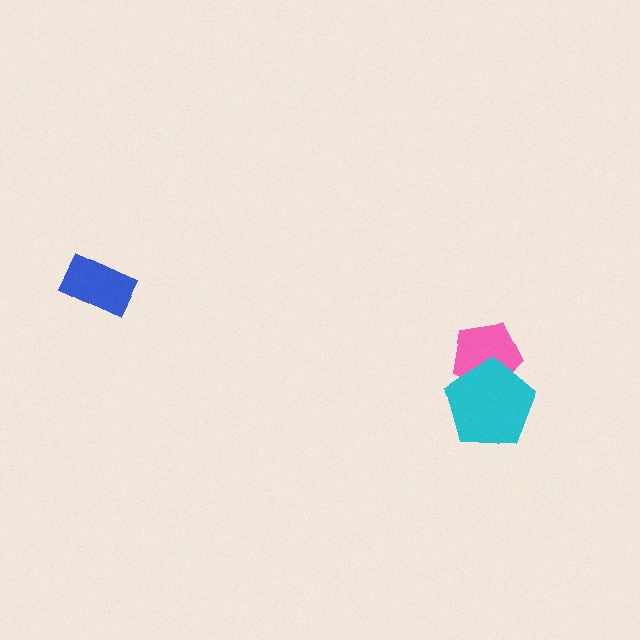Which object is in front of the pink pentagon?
The cyan pentagon is in front of the pink pentagon.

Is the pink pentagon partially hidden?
Yes, it is partially covered by another shape.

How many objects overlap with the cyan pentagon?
1 object overlaps with the cyan pentagon.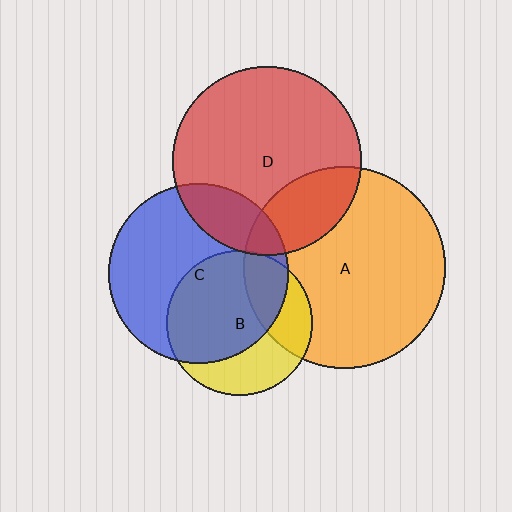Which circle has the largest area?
Circle A (orange).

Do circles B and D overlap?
Yes.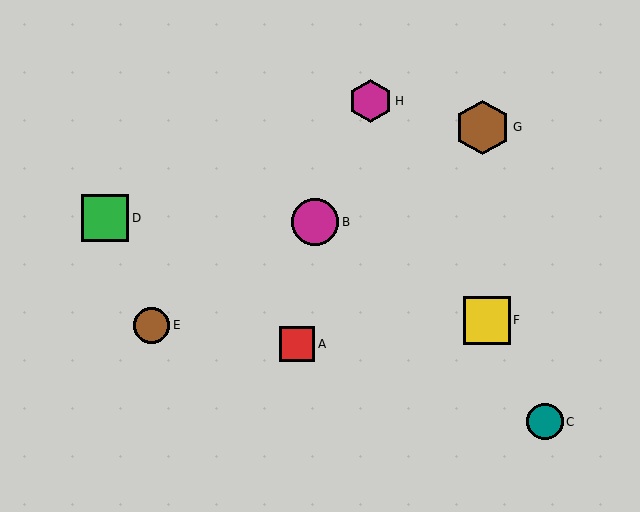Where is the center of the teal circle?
The center of the teal circle is at (545, 422).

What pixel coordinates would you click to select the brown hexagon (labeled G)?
Click at (482, 127) to select the brown hexagon G.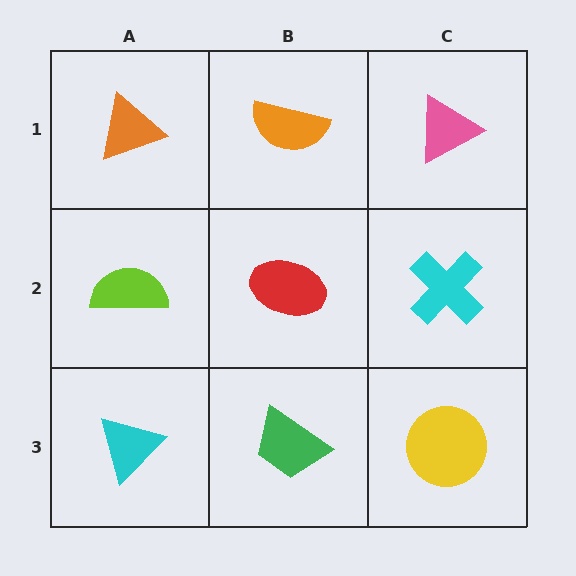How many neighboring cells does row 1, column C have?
2.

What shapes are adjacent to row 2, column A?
An orange triangle (row 1, column A), a cyan triangle (row 3, column A), a red ellipse (row 2, column B).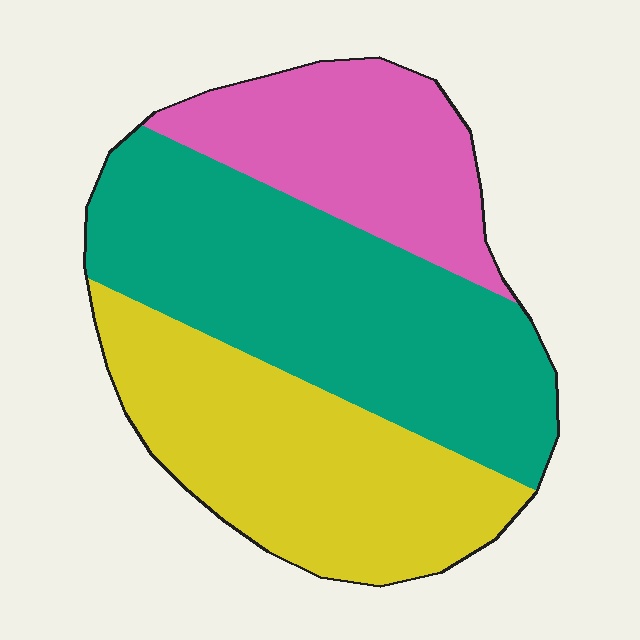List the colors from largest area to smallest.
From largest to smallest: teal, yellow, pink.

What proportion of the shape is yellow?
Yellow covers 34% of the shape.